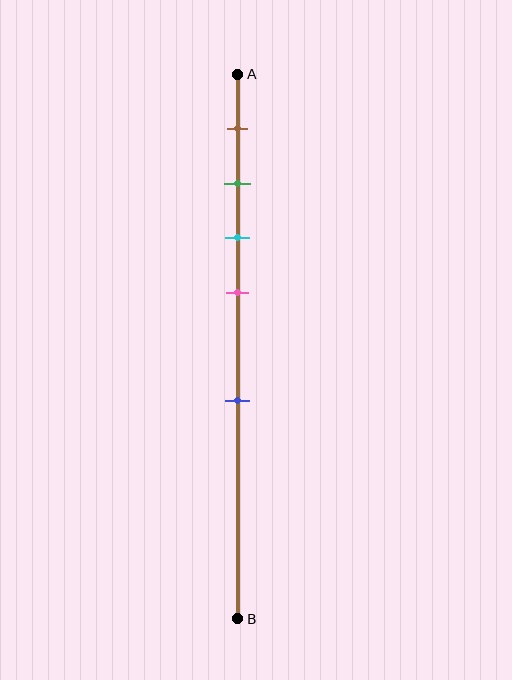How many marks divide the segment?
There are 5 marks dividing the segment.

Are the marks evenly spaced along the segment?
No, the marks are not evenly spaced.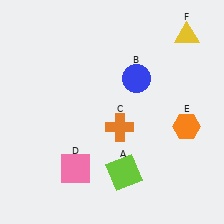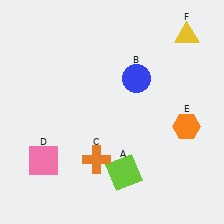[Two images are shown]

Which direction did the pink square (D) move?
The pink square (D) moved left.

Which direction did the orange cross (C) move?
The orange cross (C) moved down.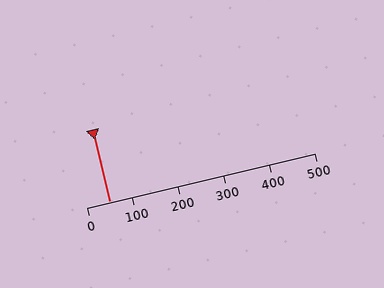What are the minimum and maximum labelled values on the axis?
The axis runs from 0 to 500.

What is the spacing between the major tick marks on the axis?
The major ticks are spaced 100 apart.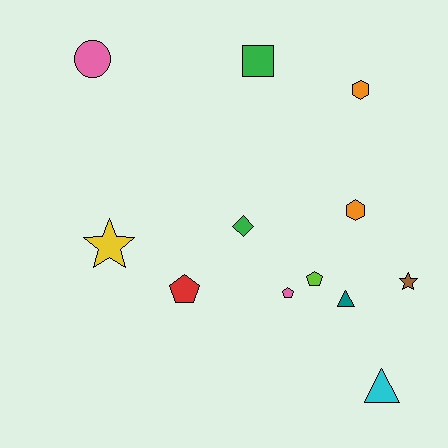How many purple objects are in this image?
There are no purple objects.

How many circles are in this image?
There is 1 circle.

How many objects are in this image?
There are 12 objects.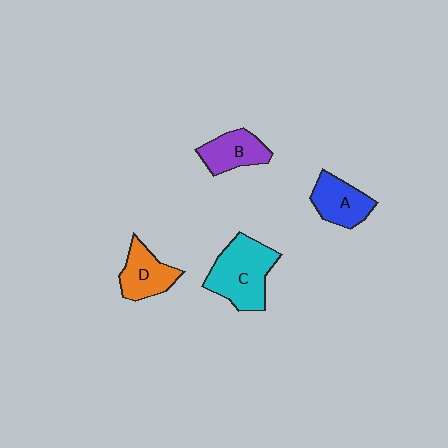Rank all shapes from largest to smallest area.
From largest to smallest: C (cyan), A (blue), D (orange), B (purple).